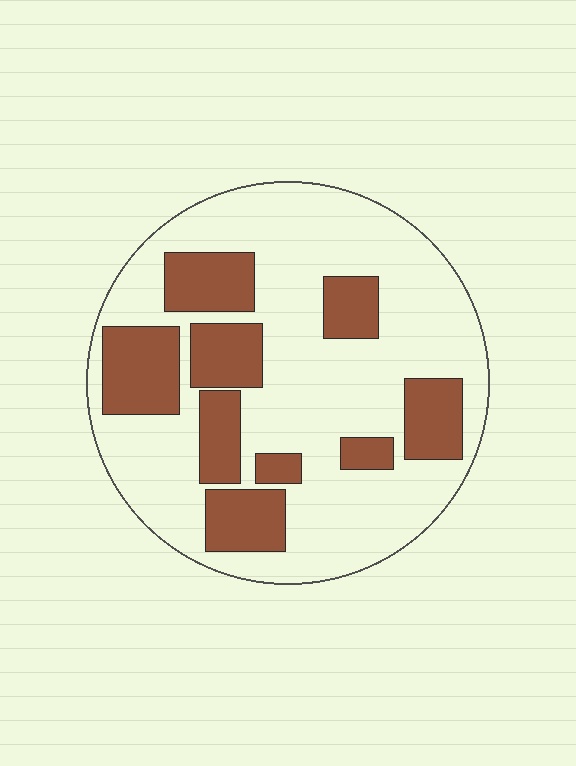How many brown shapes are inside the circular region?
9.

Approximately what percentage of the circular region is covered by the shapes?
Approximately 30%.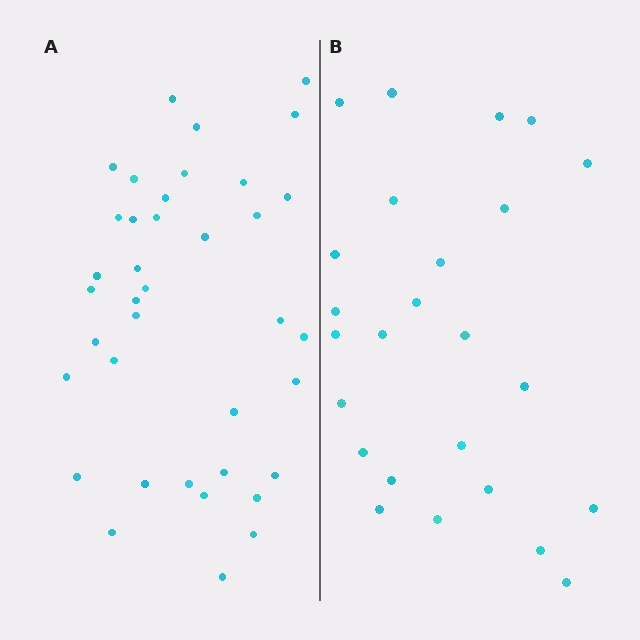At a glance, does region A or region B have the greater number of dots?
Region A (the left region) has more dots.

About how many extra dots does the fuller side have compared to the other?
Region A has approximately 15 more dots than region B.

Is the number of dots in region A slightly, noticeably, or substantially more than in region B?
Region A has substantially more. The ratio is roughly 1.5 to 1.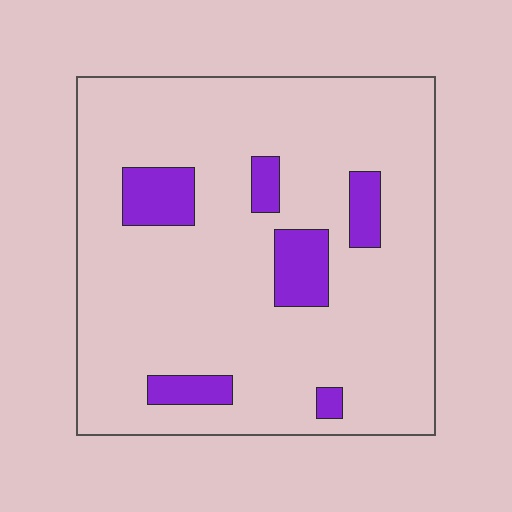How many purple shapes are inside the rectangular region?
6.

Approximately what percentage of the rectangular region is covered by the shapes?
Approximately 10%.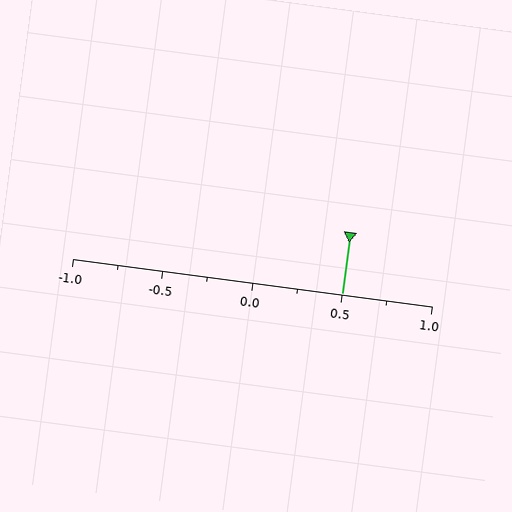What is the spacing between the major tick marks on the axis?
The major ticks are spaced 0.5 apart.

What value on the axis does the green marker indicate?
The marker indicates approximately 0.5.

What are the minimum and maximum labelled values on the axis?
The axis runs from -1.0 to 1.0.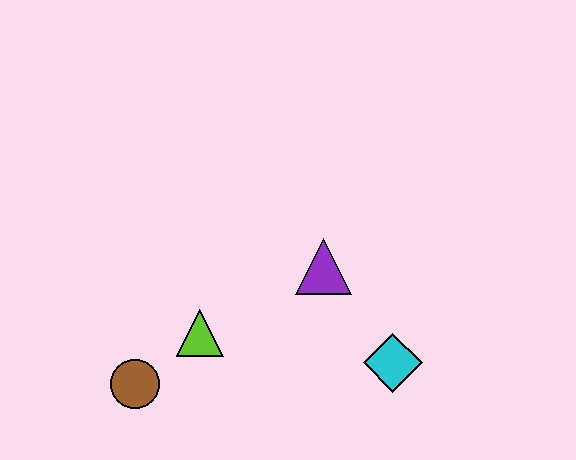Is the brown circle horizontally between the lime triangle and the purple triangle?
No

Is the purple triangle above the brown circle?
Yes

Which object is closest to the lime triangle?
The brown circle is closest to the lime triangle.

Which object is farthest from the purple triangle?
The brown circle is farthest from the purple triangle.